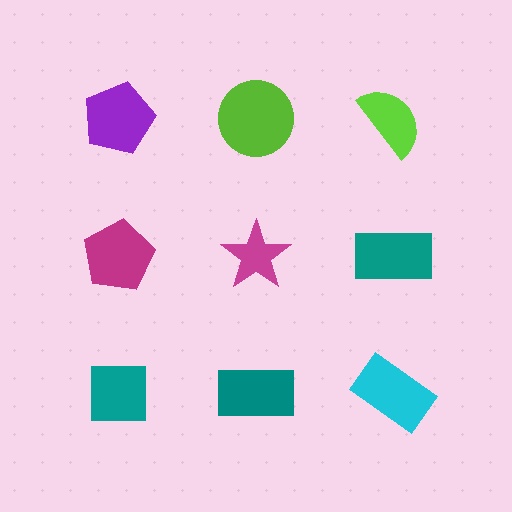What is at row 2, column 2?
A magenta star.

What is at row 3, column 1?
A teal square.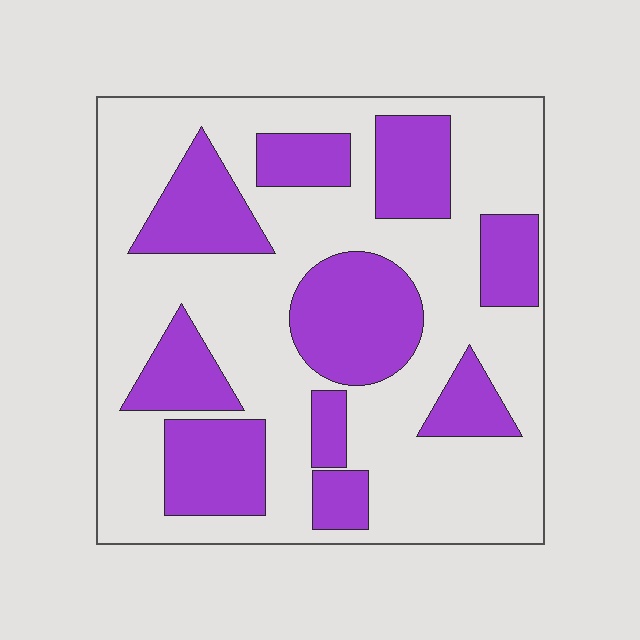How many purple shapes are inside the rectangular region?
10.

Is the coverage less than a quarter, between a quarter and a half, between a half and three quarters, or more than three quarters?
Between a quarter and a half.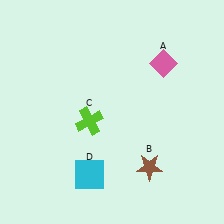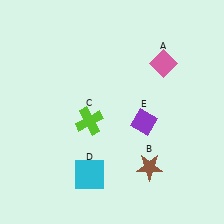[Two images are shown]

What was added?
A purple diamond (E) was added in Image 2.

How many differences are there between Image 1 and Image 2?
There is 1 difference between the two images.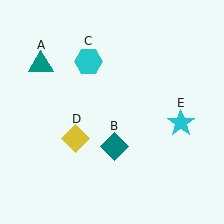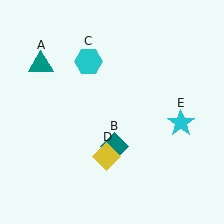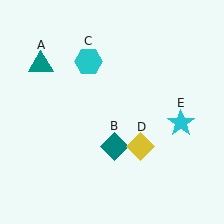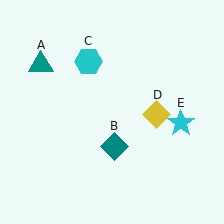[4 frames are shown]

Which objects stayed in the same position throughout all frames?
Teal triangle (object A) and teal diamond (object B) and cyan hexagon (object C) and cyan star (object E) remained stationary.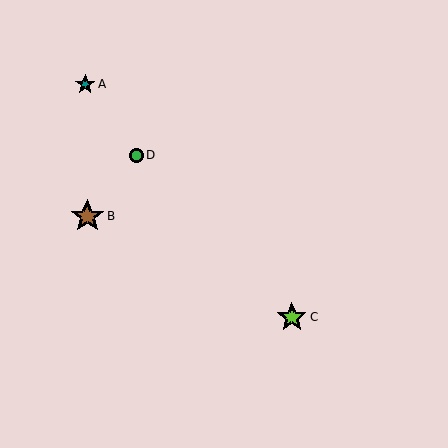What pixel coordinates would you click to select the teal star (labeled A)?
Click at (85, 84) to select the teal star A.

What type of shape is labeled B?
Shape B is a brown star.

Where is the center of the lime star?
The center of the lime star is at (292, 317).